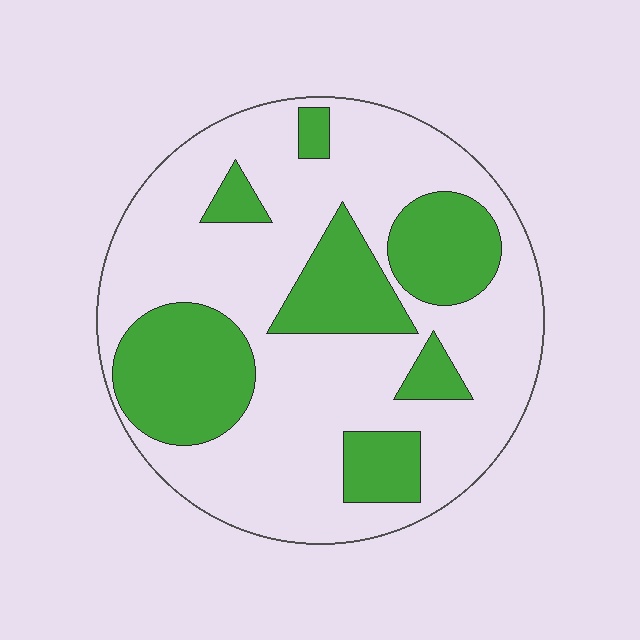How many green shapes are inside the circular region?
7.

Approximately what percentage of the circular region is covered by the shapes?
Approximately 30%.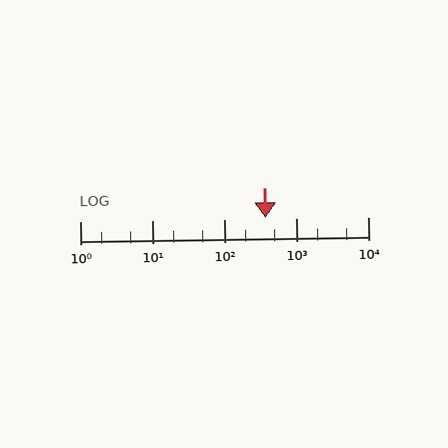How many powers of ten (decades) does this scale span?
The scale spans 4 decades, from 1 to 10000.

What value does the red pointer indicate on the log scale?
The pointer indicates approximately 380.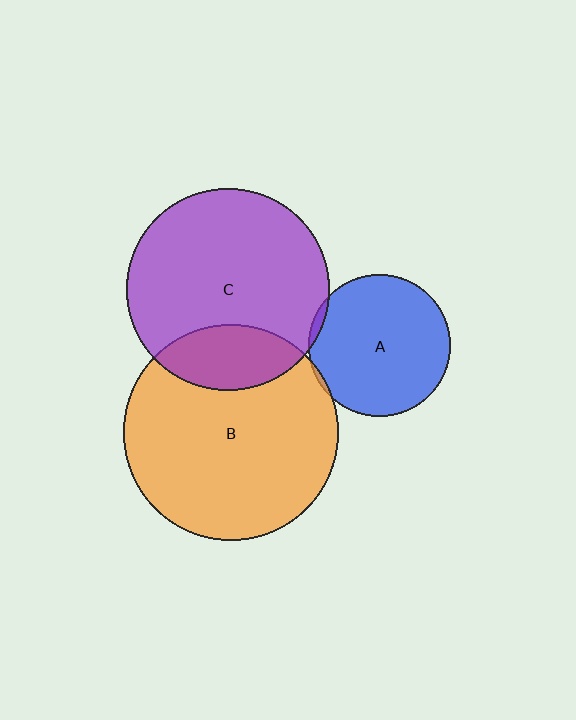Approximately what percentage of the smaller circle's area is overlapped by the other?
Approximately 5%.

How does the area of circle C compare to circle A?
Approximately 2.0 times.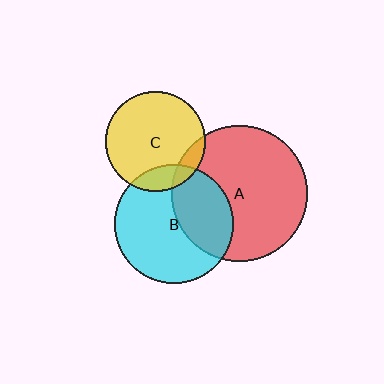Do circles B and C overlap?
Yes.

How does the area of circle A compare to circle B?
Approximately 1.3 times.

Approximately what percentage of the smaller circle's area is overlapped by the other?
Approximately 15%.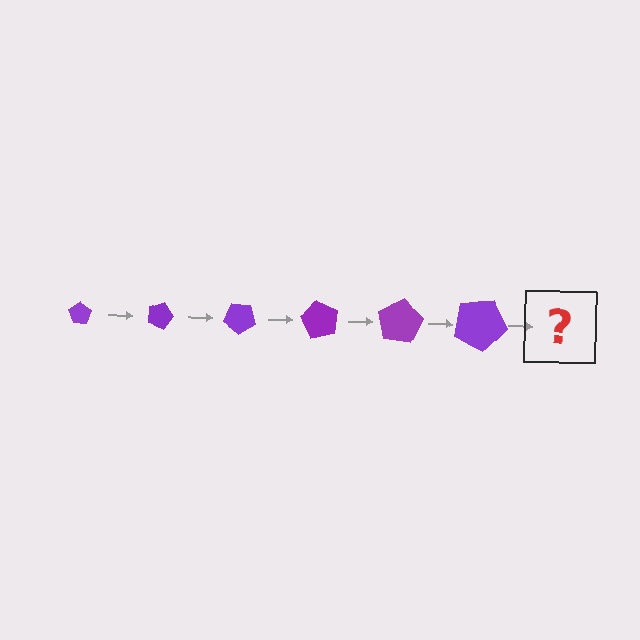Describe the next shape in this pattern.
It should be a pentagon, larger than the previous one and rotated 120 degrees from the start.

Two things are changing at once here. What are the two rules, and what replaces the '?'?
The two rules are that the pentagon grows larger each step and it rotates 20 degrees each step. The '?' should be a pentagon, larger than the previous one and rotated 120 degrees from the start.